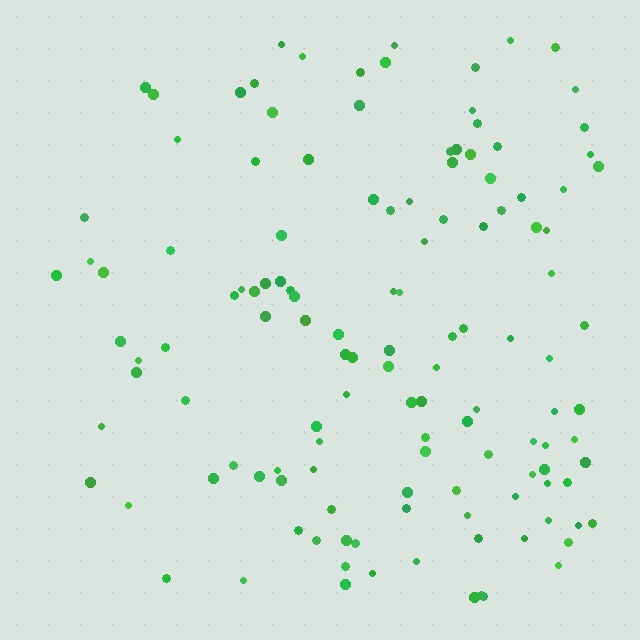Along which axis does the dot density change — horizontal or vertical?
Horizontal.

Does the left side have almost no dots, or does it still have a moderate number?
Still a moderate number, just noticeably fewer than the right.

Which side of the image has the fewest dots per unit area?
The left.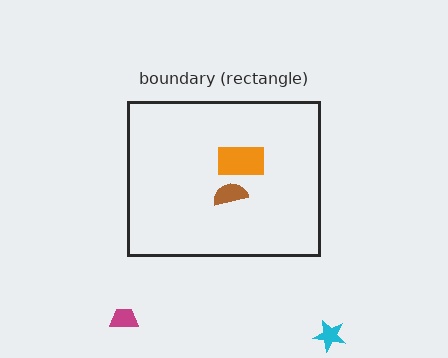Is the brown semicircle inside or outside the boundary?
Inside.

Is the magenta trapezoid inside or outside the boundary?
Outside.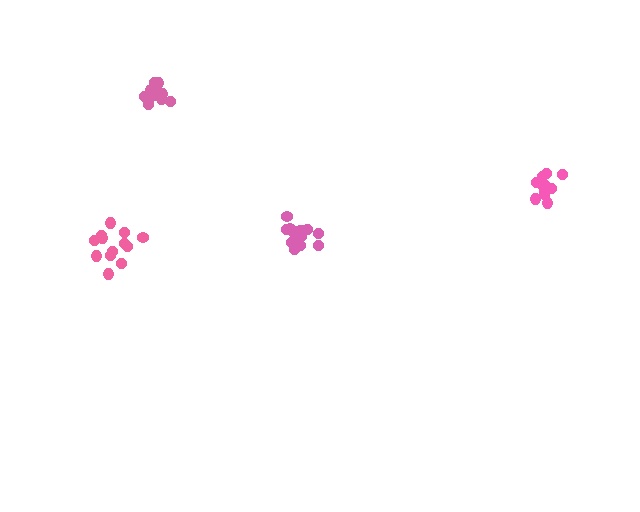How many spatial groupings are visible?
There are 4 spatial groupings.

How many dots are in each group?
Group 1: 11 dots, Group 2: 14 dots, Group 3: 17 dots, Group 4: 12 dots (54 total).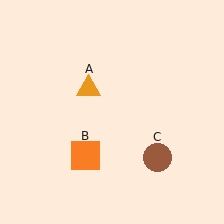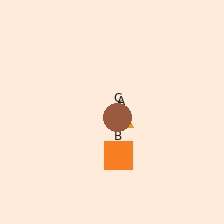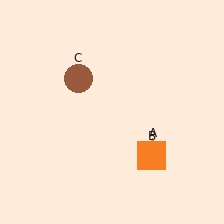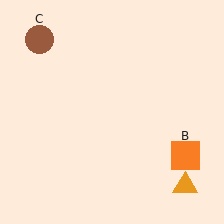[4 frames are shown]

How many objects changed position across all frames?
3 objects changed position: orange triangle (object A), orange square (object B), brown circle (object C).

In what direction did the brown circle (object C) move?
The brown circle (object C) moved up and to the left.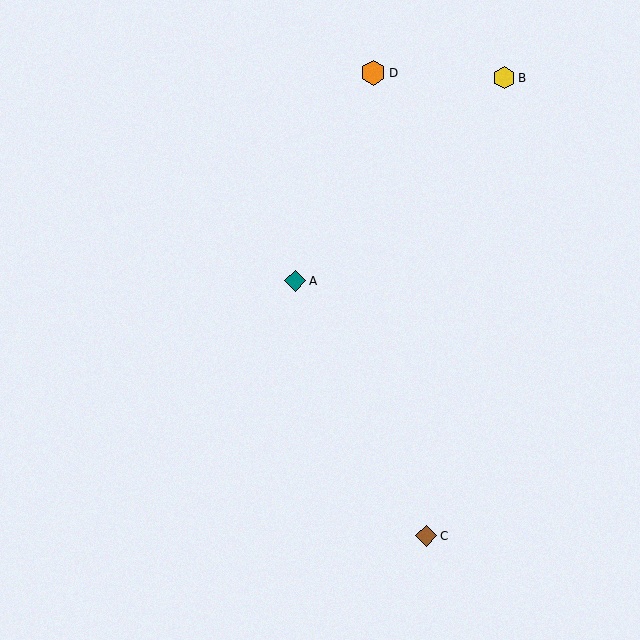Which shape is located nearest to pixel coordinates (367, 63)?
The orange hexagon (labeled D) at (373, 73) is nearest to that location.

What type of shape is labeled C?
Shape C is a brown diamond.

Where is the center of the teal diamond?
The center of the teal diamond is at (295, 281).